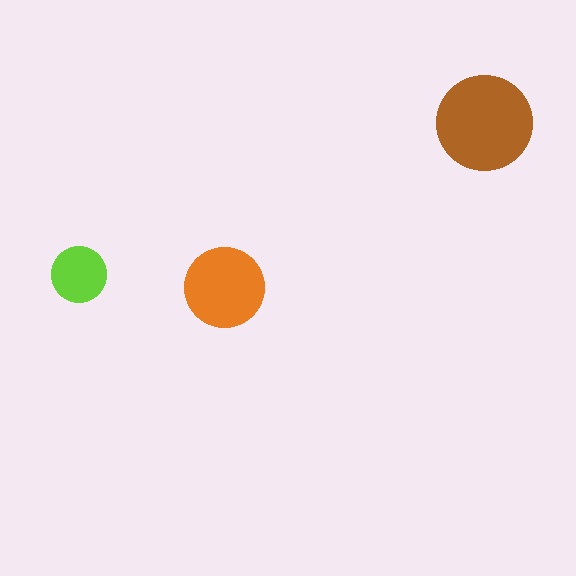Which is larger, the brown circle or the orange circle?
The brown one.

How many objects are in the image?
There are 3 objects in the image.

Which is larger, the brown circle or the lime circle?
The brown one.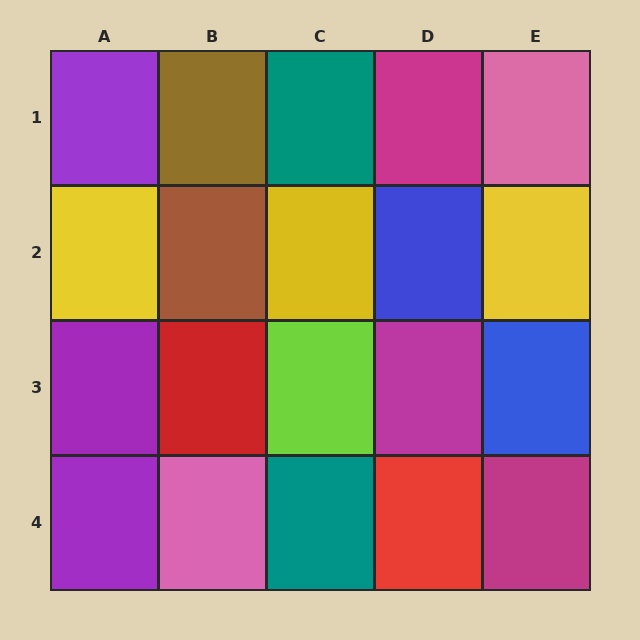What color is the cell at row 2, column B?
Brown.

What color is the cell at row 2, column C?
Yellow.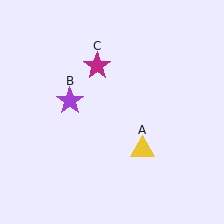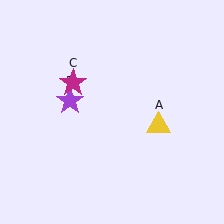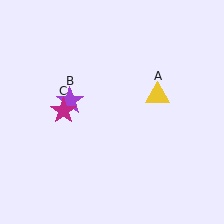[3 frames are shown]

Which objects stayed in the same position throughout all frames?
Purple star (object B) remained stationary.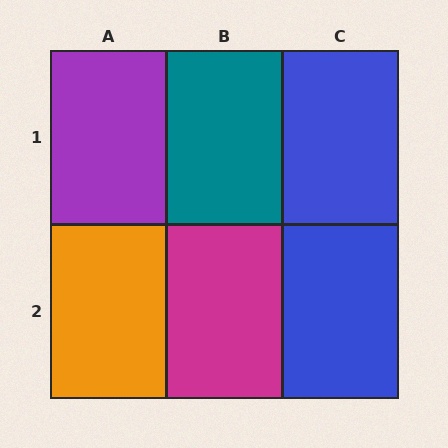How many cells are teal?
1 cell is teal.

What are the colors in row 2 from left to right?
Orange, magenta, blue.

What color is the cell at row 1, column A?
Purple.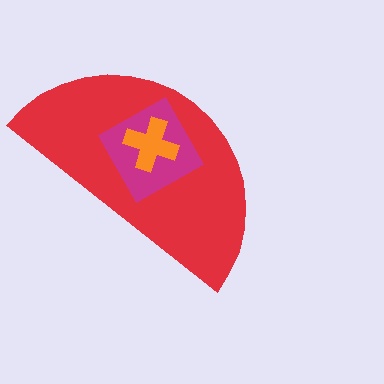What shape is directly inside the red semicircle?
The magenta diamond.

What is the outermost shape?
The red semicircle.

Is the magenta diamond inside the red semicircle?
Yes.